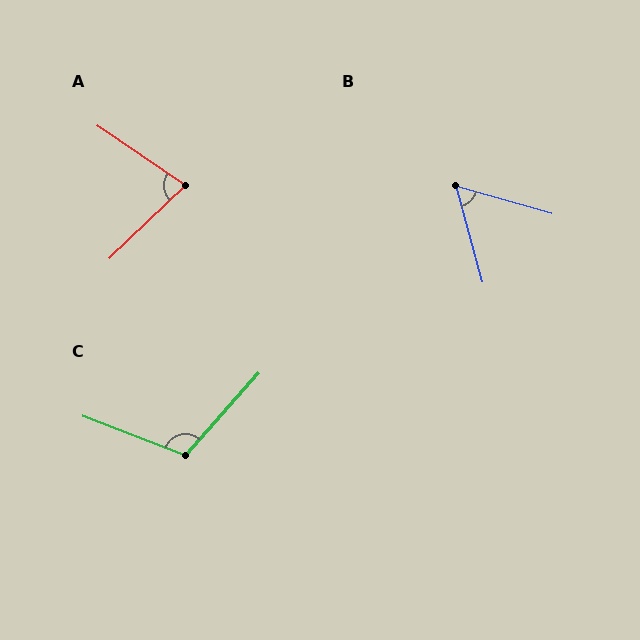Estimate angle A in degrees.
Approximately 78 degrees.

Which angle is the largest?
C, at approximately 111 degrees.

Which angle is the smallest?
B, at approximately 59 degrees.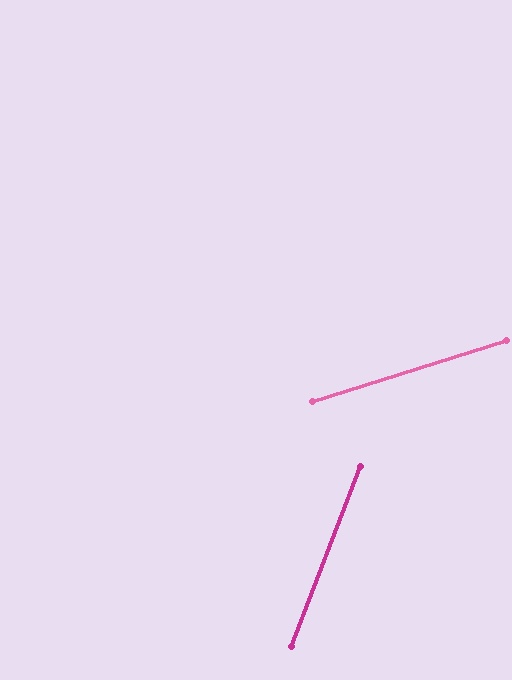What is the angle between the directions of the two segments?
Approximately 51 degrees.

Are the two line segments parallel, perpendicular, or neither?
Neither parallel nor perpendicular — they differ by about 51°.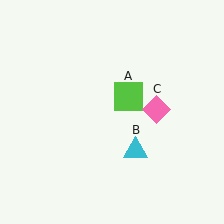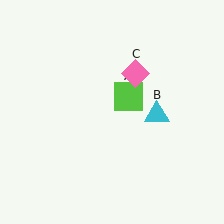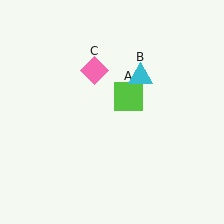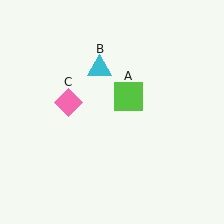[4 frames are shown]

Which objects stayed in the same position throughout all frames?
Lime square (object A) remained stationary.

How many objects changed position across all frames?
2 objects changed position: cyan triangle (object B), pink diamond (object C).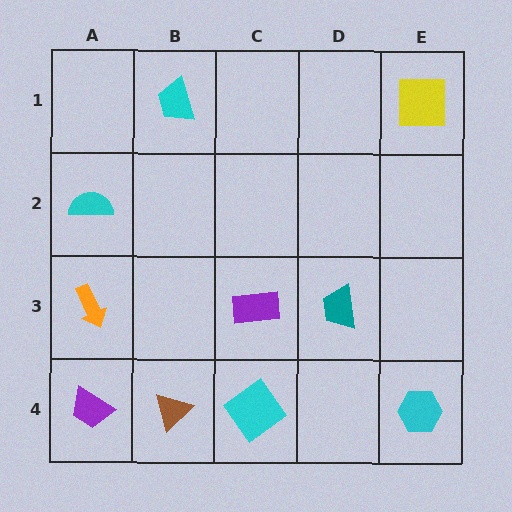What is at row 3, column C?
A purple rectangle.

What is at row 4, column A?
A purple trapezoid.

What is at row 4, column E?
A cyan hexagon.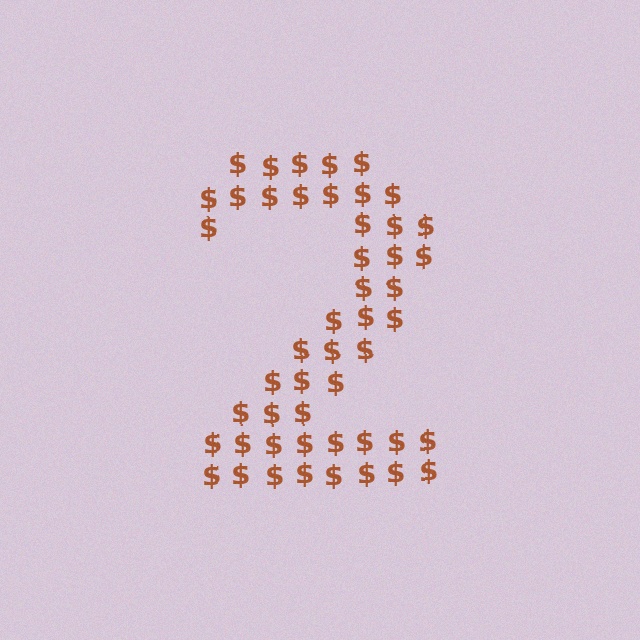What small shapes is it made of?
It is made of small dollar signs.